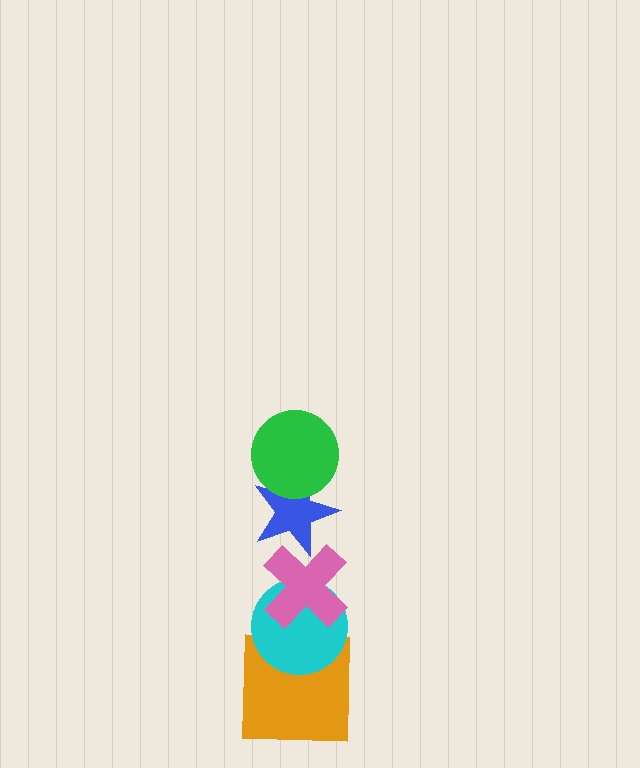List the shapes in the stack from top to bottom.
From top to bottom: the green circle, the blue star, the pink cross, the cyan circle, the orange square.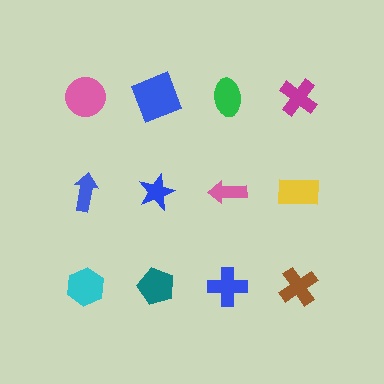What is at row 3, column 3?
A blue cross.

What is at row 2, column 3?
A pink arrow.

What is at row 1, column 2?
A blue square.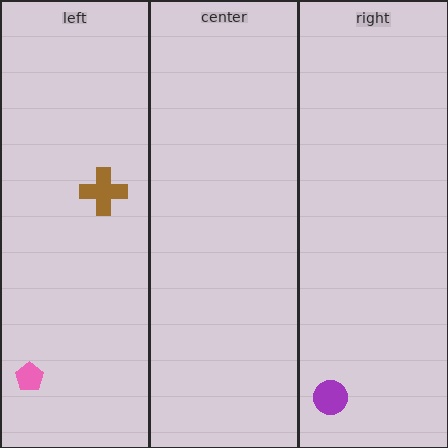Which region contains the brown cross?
The left region.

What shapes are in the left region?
The brown cross, the pink pentagon.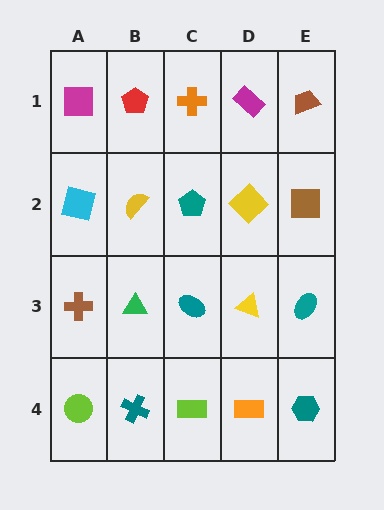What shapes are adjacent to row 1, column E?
A brown square (row 2, column E), a magenta rectangle (row 1, column D).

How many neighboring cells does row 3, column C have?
4.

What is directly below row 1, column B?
A yellow semicircle.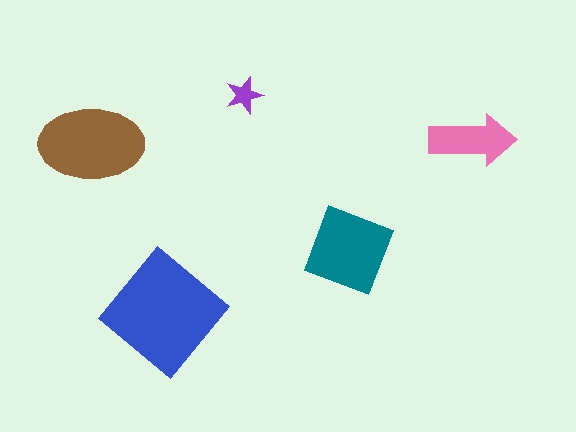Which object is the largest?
The blue diamond.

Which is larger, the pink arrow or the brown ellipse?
The brown ellipse.